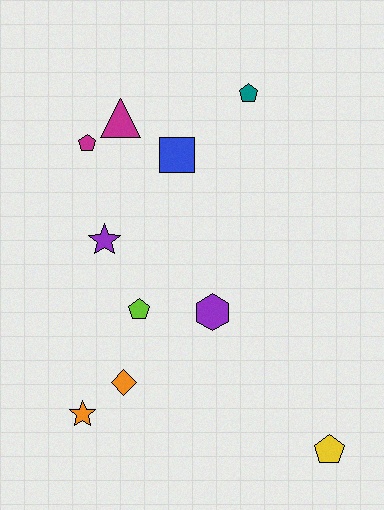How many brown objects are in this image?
There are no brown objects.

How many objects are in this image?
There are 10 objects.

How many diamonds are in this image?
There is 1 diamond.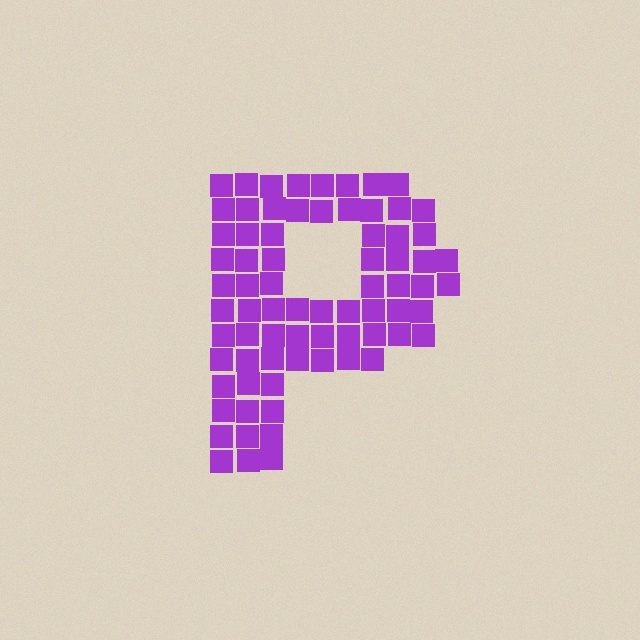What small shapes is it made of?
It is made of small squares.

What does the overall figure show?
The overall figure shows the letter P.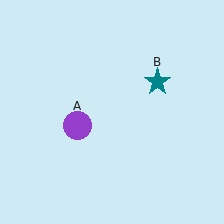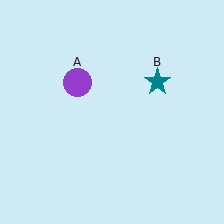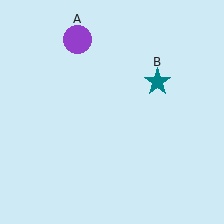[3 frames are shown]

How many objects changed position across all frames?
1 object changed position: purple circle (object A).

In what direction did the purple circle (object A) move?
The purple circle (object A) moved up.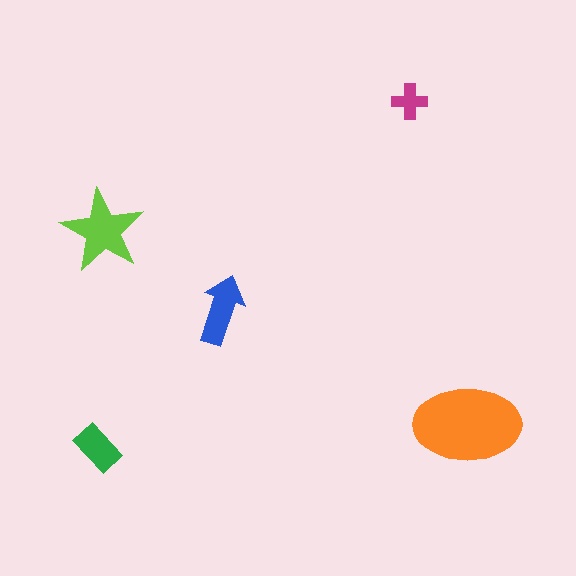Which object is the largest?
The orange ellipse.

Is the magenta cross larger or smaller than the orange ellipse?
Smaller.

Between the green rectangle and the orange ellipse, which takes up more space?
The orange ellipse.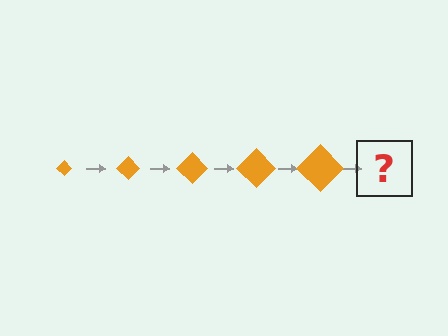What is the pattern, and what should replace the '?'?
The pattern is that the diamond gets progressively larger each step. The '?' should be an orange diamond, larger than the previous one.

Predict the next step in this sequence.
The next step is an orange diamond, larger than the previous one.